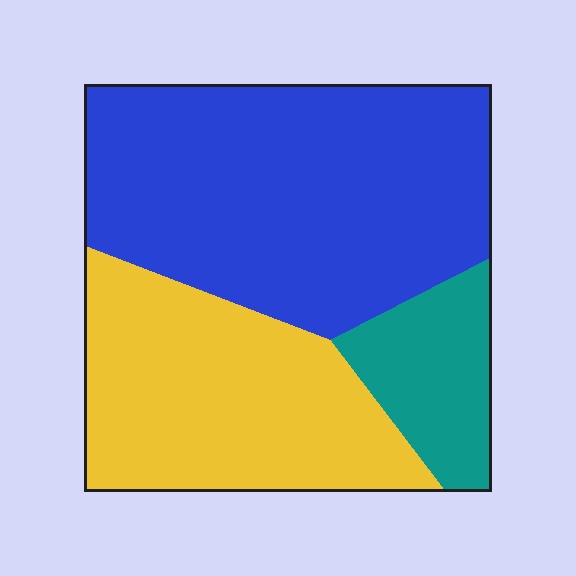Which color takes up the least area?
Teal, at roughly 15%.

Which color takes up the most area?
Blue, at roughly 50%.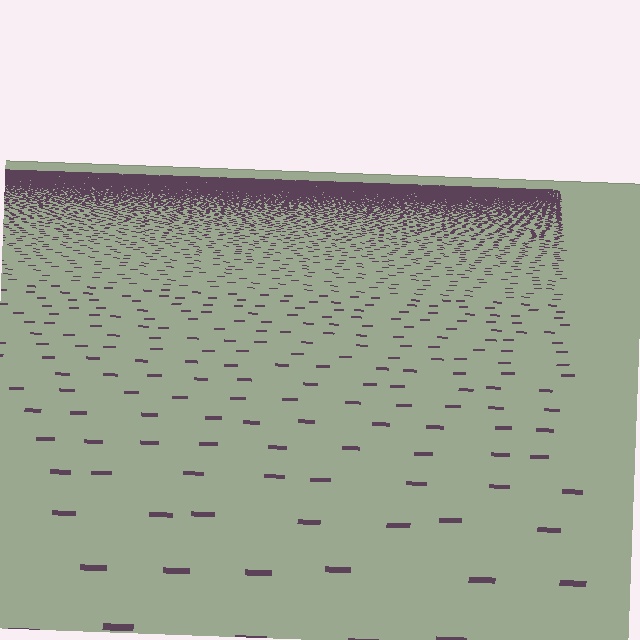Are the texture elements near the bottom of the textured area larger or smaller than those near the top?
Larger. Near the bottom, elements are closer to the viewer and appear at a bigger on-screen size.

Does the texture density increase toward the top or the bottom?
Density increases toward the top.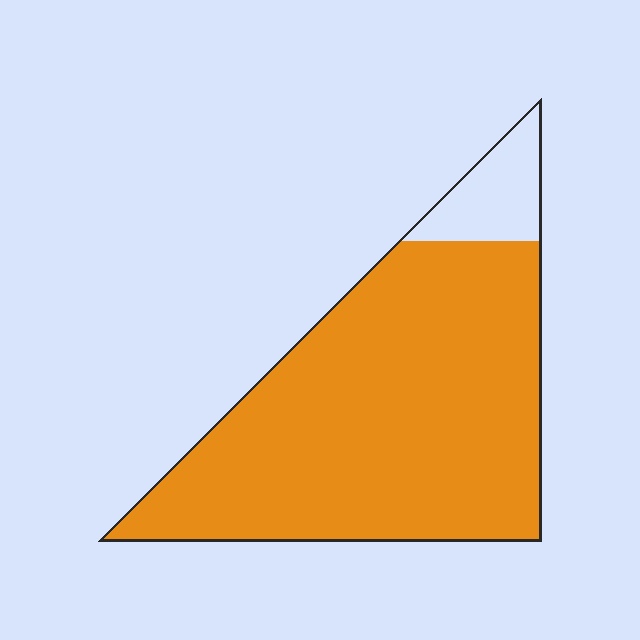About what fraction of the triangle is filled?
About nine tenths (9/10).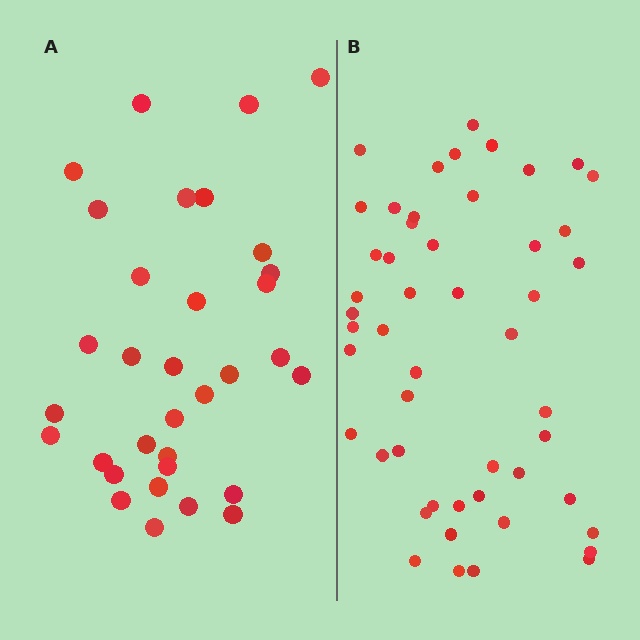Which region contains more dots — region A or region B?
Region B (the right region) has more dots.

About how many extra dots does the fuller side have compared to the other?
Region B has approximately 15 more dots than region A.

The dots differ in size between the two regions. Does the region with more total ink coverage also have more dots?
No. Region A has more total ink coverage because its dots are larger, but region B actually contains more individual dots. Total area can be misleading — the number of items is what matters here.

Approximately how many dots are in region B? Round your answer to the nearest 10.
About 50 dots.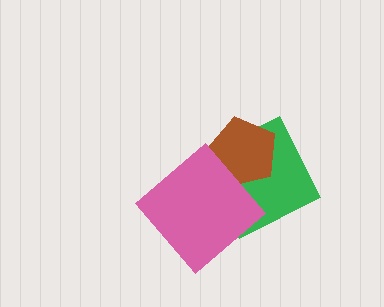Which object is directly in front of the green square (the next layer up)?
The brown pentagon is directly in front of the green square.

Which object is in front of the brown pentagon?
The pink diamond is in front of the brown pentagon.